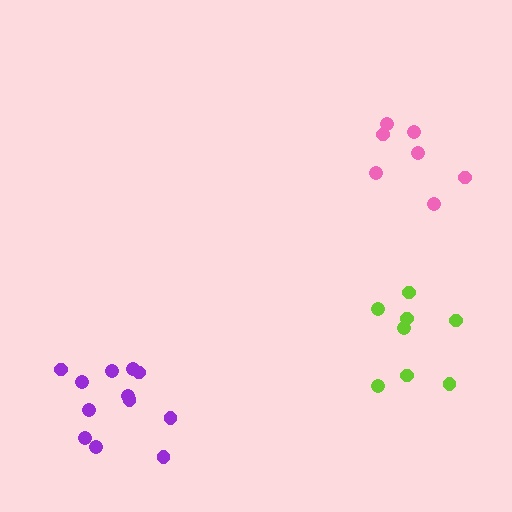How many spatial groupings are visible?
There are 3 spatial groupings.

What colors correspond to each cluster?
The clusters are colored: lime, purple, pink.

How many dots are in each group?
Group 1: 8 dots, Group 2: 12 dots, Group 3: 7 dots (27 total).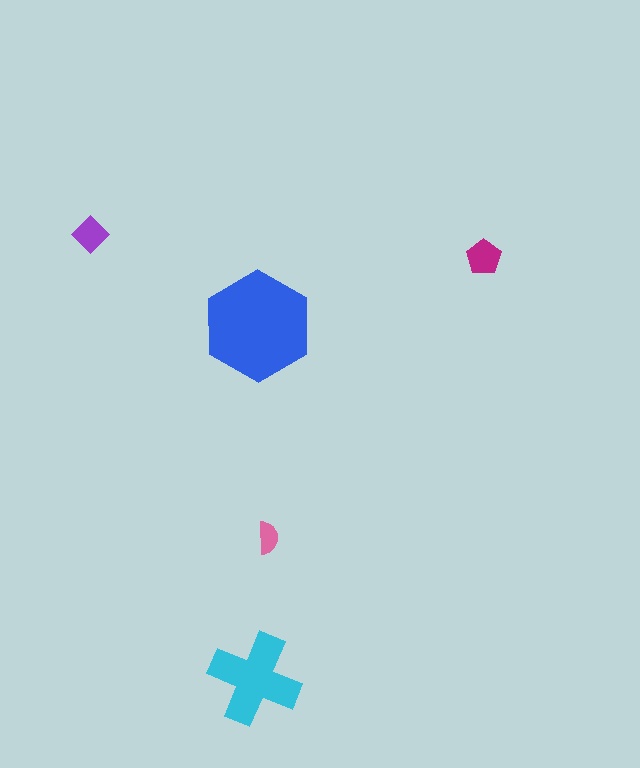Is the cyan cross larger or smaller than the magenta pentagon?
Larger.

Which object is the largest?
The blue hexagon.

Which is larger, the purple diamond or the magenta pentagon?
The magenta pentagon.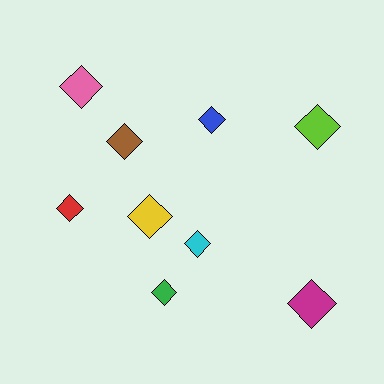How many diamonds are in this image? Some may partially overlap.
There are 9 diamonds.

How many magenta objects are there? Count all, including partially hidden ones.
There is 1 magenta object.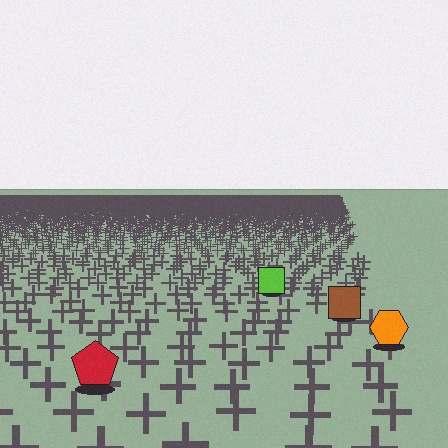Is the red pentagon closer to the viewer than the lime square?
Yes. The red pentagon is closer — you can tell from the texture gradient: the ground texture is coarser near it.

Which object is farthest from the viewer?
The lime square is farthest from the viewer. It appears smaller and the ground texture around it is denser.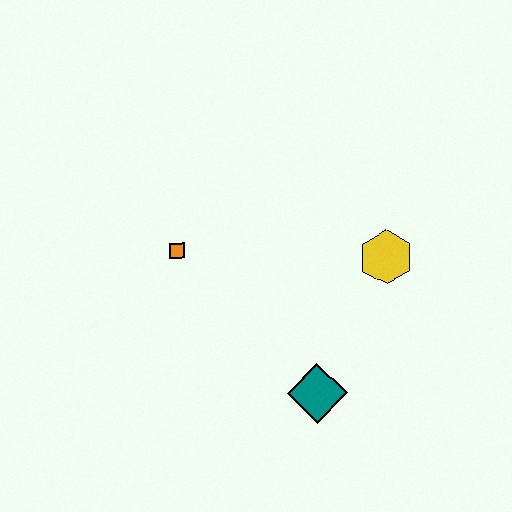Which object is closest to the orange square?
The teal diamond is closest to the orange square.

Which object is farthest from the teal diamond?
The orange square is farthest from the teal diamond.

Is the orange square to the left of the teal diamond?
Yes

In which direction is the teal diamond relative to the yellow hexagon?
The teal diamond is below the yellow hexagon.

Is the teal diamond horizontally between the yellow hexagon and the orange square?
Yes